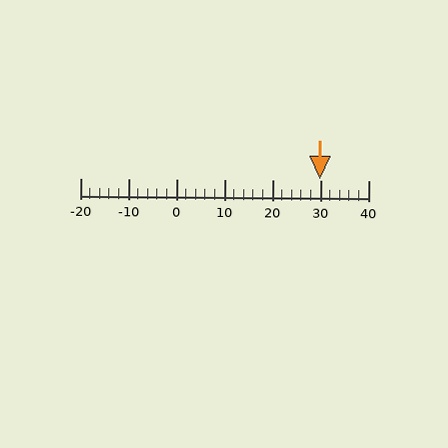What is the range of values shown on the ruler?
The ruler shows values from -20 to 40.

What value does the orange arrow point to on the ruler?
The orange arrow points to approximately 30.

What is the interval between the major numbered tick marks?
The major tick marks are spaced 10 units apart.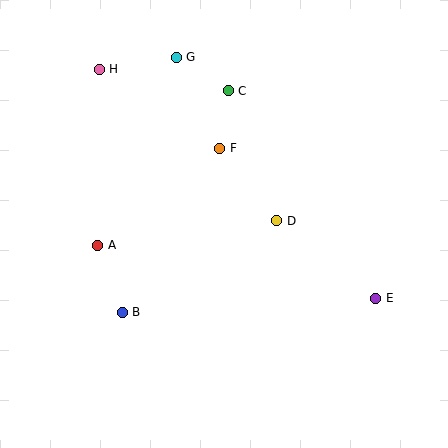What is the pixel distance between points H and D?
The distance between H and D is 233 pixels.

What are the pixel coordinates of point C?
Point C is at (228, 91).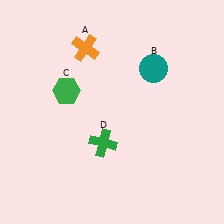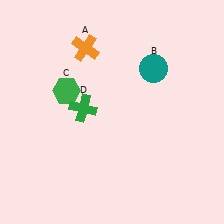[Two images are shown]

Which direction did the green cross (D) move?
The green cross (D) moved up.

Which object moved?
The green cross (D) moved up.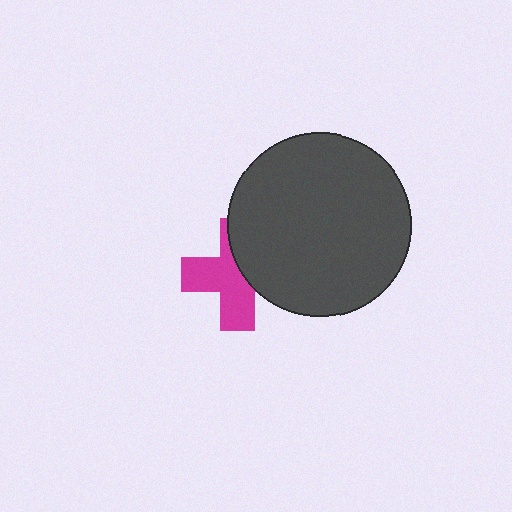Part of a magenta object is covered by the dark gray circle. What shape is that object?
It is a cross.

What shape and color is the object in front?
The object in front is a dark gray circle.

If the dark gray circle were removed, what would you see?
You would see the complete magenta cross.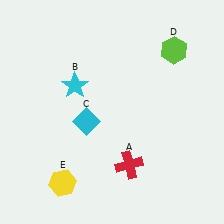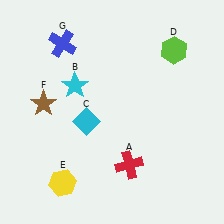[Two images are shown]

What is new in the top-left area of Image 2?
A blue cross (G) was added in the top-left area of Image 2.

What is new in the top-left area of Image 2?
A brown star (F) was added in the top-left area of Image 2.